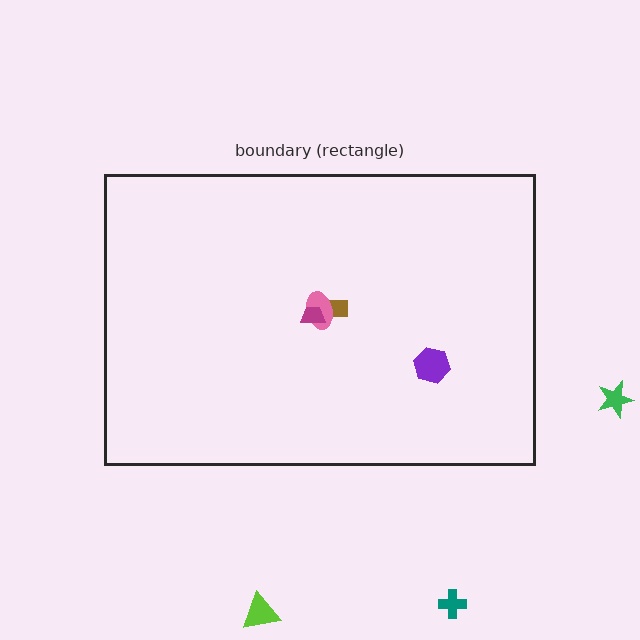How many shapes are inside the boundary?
4 inside, 3 outside.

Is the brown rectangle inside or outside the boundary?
Inside.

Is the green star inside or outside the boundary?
Outside.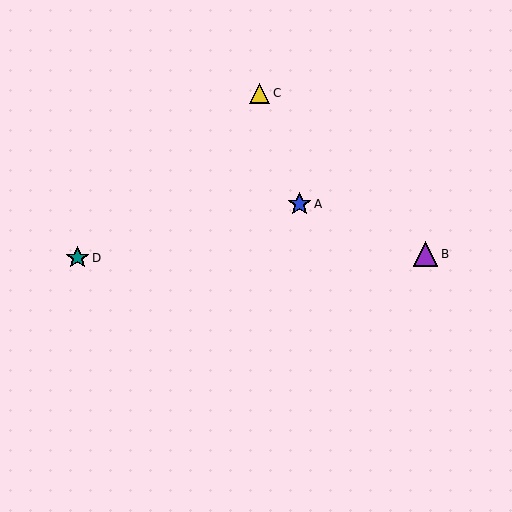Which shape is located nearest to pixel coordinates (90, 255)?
The teal star (labeled D) at (78, 258) is nearest to that location.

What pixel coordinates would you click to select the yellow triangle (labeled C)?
Click at (260, 94) to select the yellow triangle C.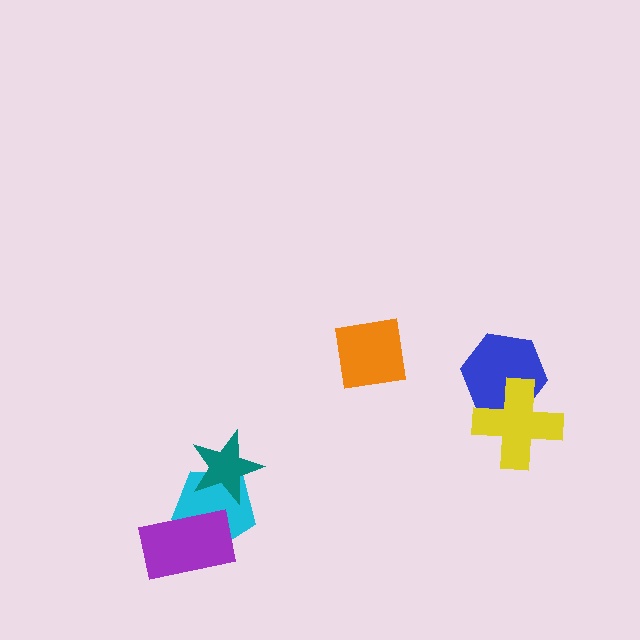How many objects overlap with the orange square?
0 objects overlap with the orange square.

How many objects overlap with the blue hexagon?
1 object overlaps with the blue hexagon.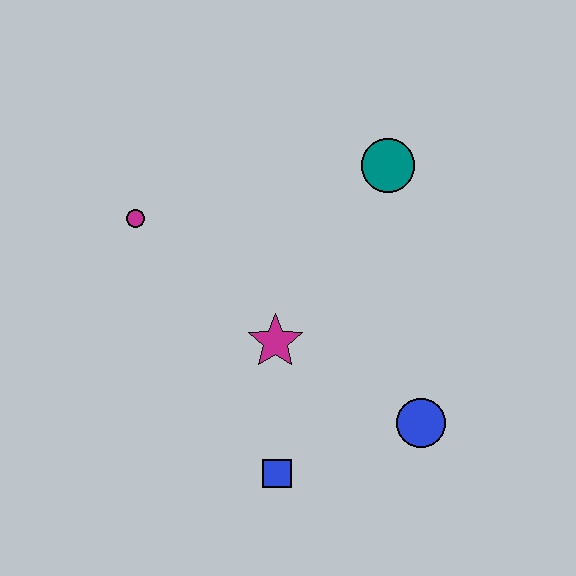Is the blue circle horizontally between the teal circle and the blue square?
No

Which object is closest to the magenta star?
The blue square is closest to the magenta star.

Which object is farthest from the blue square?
The teal circle is farthest from the blue square.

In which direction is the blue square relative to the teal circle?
The blue square is below the teal circle.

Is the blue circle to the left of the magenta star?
No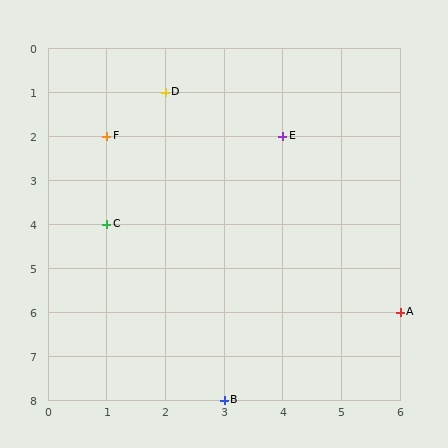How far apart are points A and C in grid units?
Points A and C are 5 columns and 2 rows apart (about 5.4 grid units diagonally).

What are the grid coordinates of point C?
Point C is at grid coordinates (1, 4).